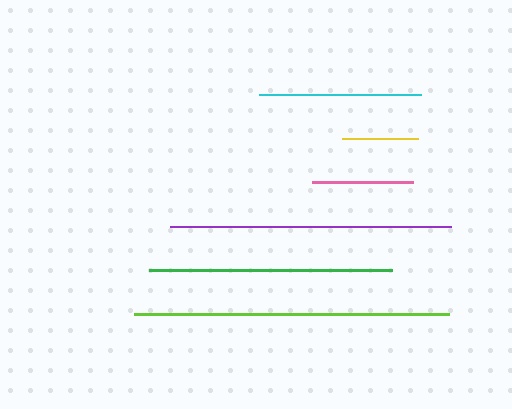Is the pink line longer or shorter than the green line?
The green line is longer than the pink line.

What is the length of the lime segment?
The lime segment is approximately 315 pixels long.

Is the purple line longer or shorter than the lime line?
The lime line is longer than the purple line.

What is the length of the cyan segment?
The cyan segment is approximately 162 pixels long.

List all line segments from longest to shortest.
From longest to shortest: lime, purple, green, cyan, pink, yellow.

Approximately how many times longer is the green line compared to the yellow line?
The green line is approximately 3.2 times the length of the yellow line.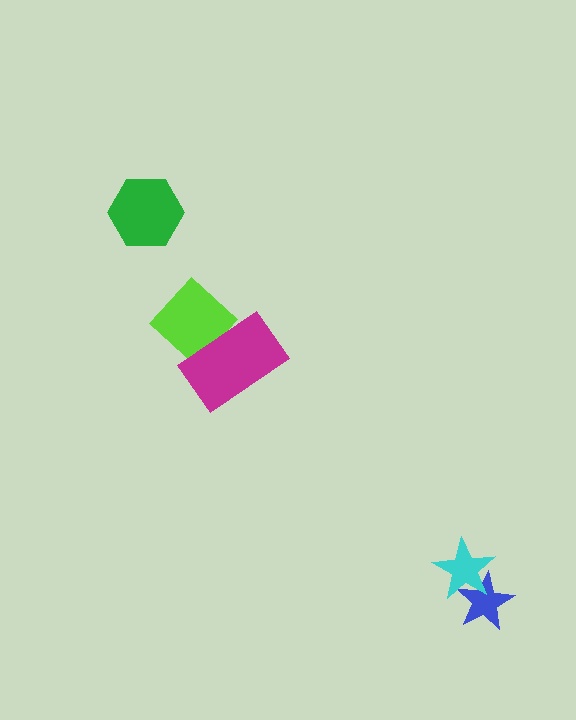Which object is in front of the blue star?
The cyan star is in front of the blue star.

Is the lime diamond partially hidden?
Yes, it is partially covered by another shape.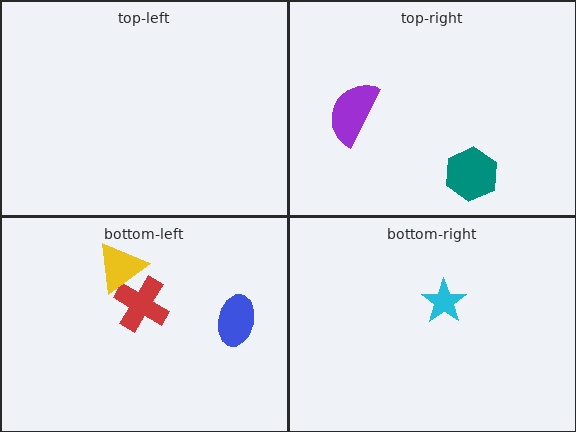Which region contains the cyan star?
The bottom-right region.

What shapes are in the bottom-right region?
The cyan star.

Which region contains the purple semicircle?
The top-right region.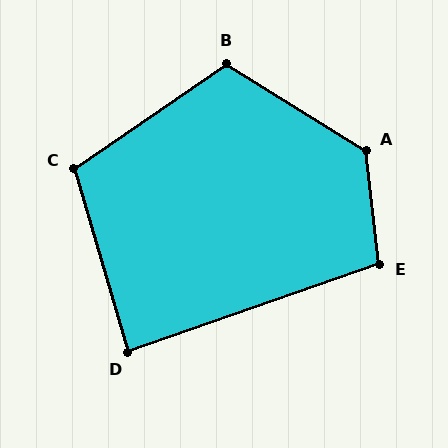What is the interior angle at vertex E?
Approximately 103 degrees (obtuse).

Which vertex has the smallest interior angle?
D, at approximately 87 degrees.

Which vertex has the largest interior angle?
A, at approximately 128 degrees.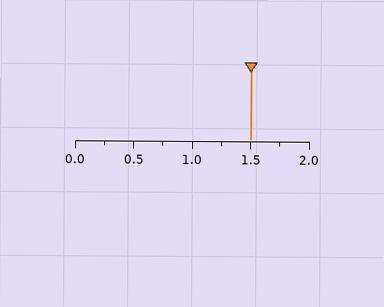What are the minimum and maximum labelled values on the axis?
The axis runs from 0.0 to 2.0.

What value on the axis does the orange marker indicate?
The marker indicates approximately 1.5.